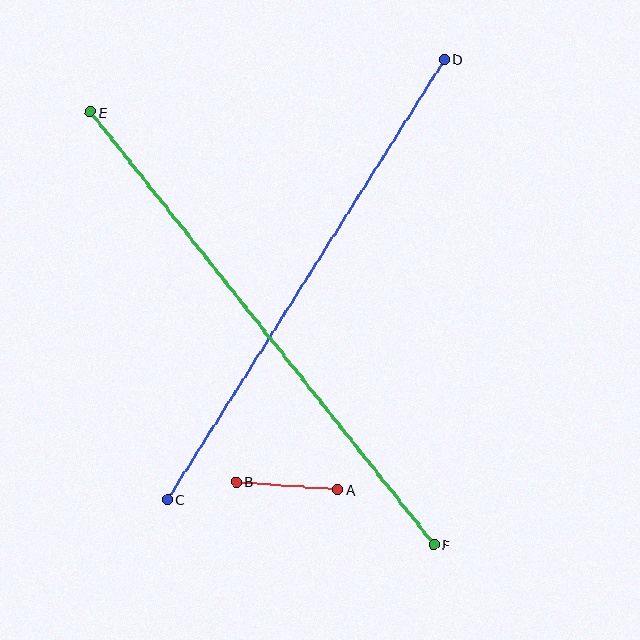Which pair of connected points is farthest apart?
Points E and F are farthest apart.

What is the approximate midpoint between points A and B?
The midpoint is at approximately (287, 486) pixels.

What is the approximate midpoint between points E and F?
The midpoint is at approximately (262, 328) pixels.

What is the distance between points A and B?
The distance is approximately 102 pixels.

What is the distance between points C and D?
The distance is approximately 520 pixels.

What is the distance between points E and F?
The distance is approximately 553 pixels.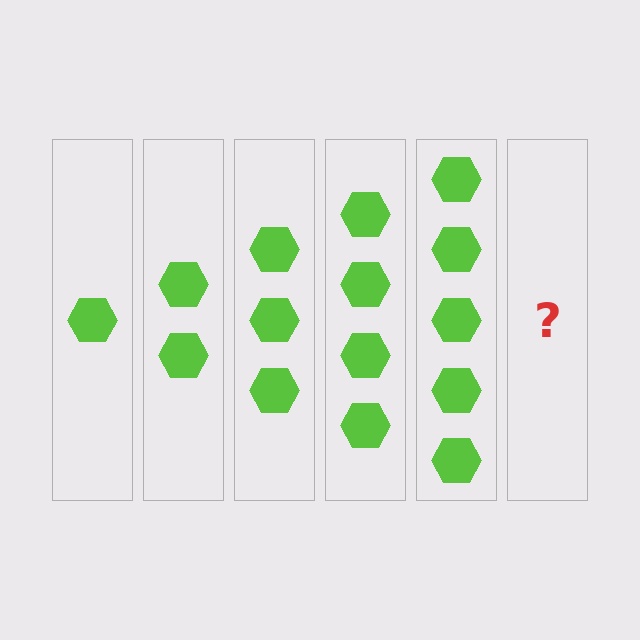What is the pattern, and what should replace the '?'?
The pattern is that each step adds one more hexagon. The '?' should be 6 hexagons.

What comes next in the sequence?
The next element should be 6 hexagons.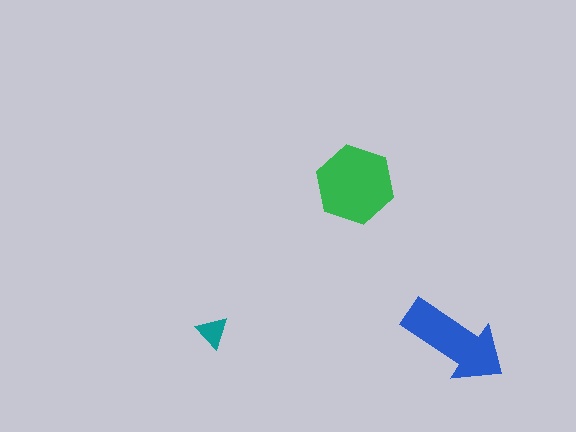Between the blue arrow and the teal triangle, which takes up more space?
The blue arrow.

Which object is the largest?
The green hexagon.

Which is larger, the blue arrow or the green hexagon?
The green hexagon.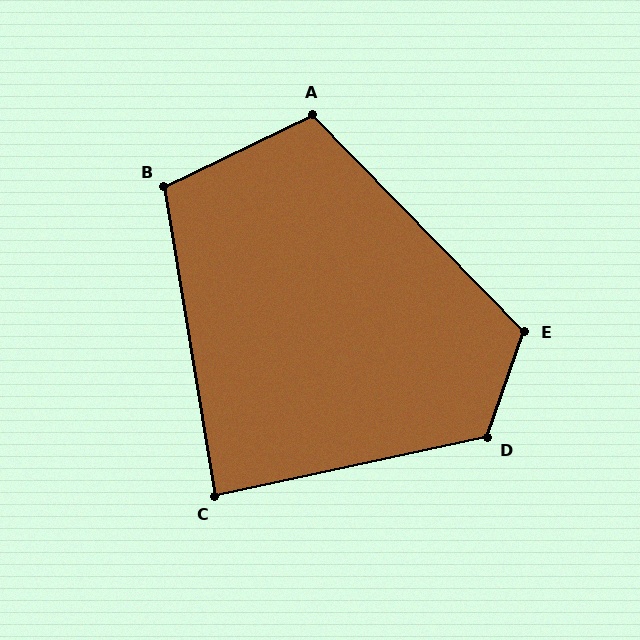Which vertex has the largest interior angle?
D, at approximately 121 degrees.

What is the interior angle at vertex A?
Approximately 109 degrees (obtuse).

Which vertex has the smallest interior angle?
C, at approximately 87 degrees.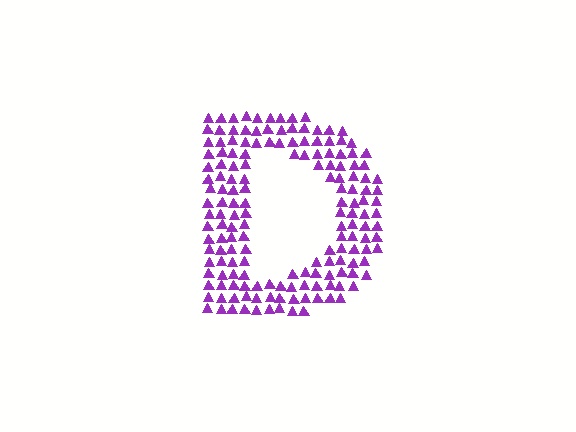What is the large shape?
The large shape is the letter D.